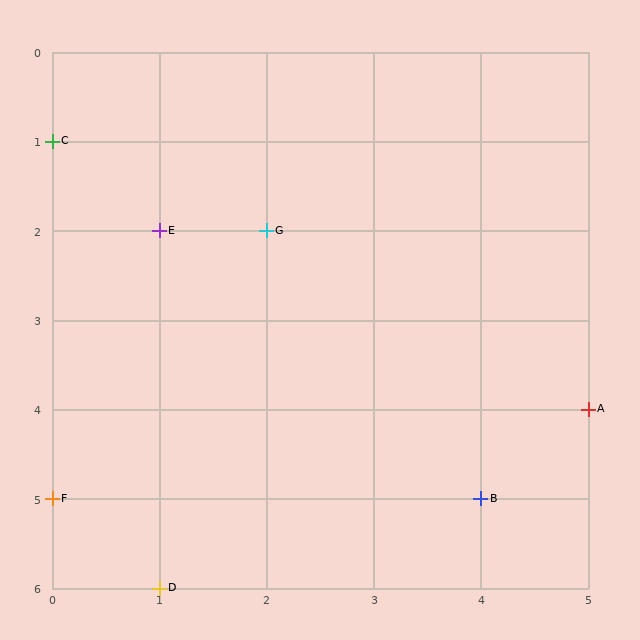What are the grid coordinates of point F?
Point F is at grid coordinates (0, 5).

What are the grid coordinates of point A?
Point A is at grid coordinates (5, 4).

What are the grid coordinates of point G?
Point G is at grid coordinates (2, 2).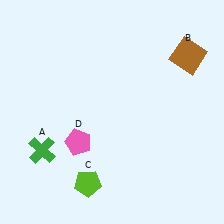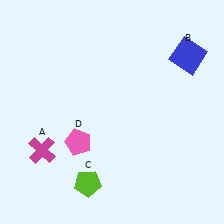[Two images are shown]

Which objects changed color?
A changed from green to magenta. B changed from brown to blue.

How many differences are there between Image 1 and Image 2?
There are 2 differences between the two images.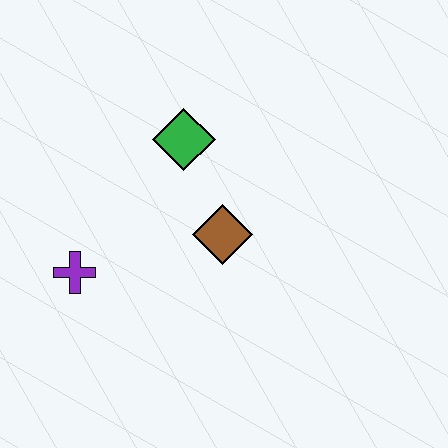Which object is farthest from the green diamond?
The purple cross is farthest from the green diamond.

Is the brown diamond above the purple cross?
Yes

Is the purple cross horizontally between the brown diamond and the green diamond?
No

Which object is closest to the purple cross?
The brown diamond is closest to the purple cross.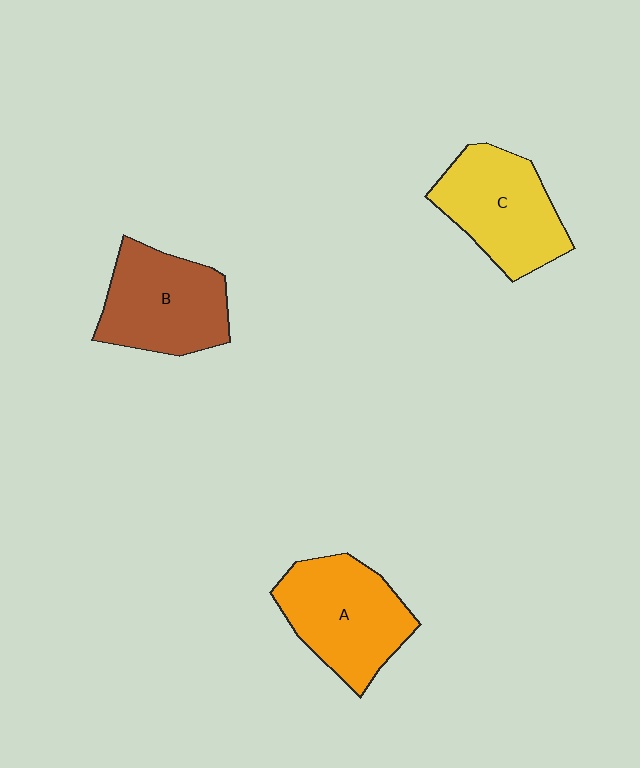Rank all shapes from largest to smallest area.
From largest to smallest: A (orange), C (yellow), B (brown).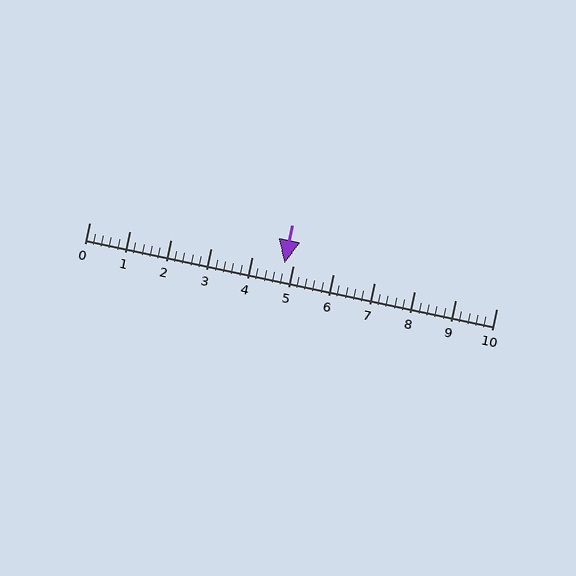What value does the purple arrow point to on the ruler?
The purple arrow points to approximately 4.8.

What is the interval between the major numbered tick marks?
The major tick marks are spaced 1 units apart.